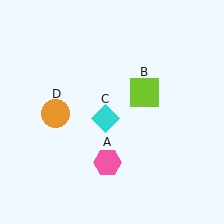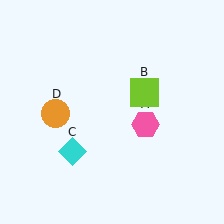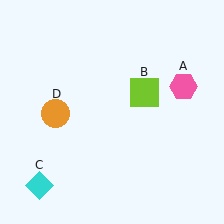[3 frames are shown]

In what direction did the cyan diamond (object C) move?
The cyan diamond (object C) moved down and to the left.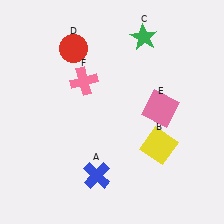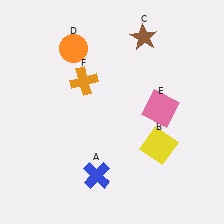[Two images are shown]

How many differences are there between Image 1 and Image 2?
There are 3 differences between the two images.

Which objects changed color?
C changed from green to brown. D changed from red to orange. F changed from pink to orange.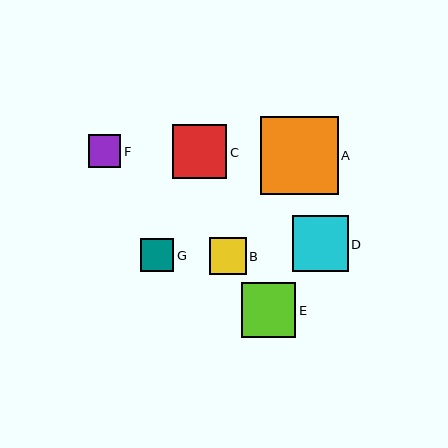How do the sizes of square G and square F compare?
Square G and square F are approximately the same size.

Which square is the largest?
Square A is the largest with a size of approximately 78 pixels.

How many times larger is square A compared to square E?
Square A is approximately 1.4 times the size of square E.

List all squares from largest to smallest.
From largest to smallest: A, D, E, C, B, G, F.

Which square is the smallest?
Square F is the smallest with a size of approximately 33 pixels.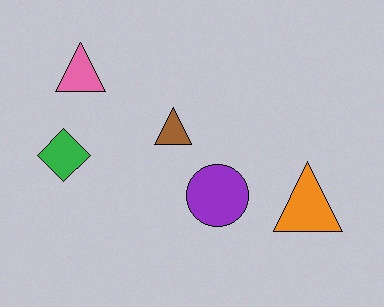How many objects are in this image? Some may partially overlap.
There are 5 objects.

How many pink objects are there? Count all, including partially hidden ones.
There is 1 pink object.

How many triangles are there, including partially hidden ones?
There are 3 triangles.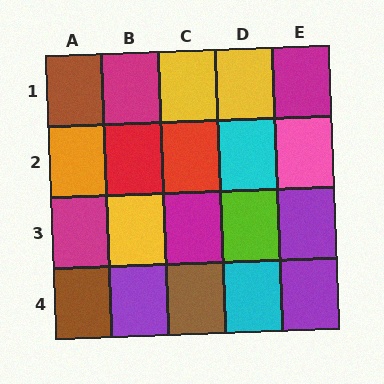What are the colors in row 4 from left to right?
Brown, purple, brown, cyan, purple.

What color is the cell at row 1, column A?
Brown.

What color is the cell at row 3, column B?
Yellow.